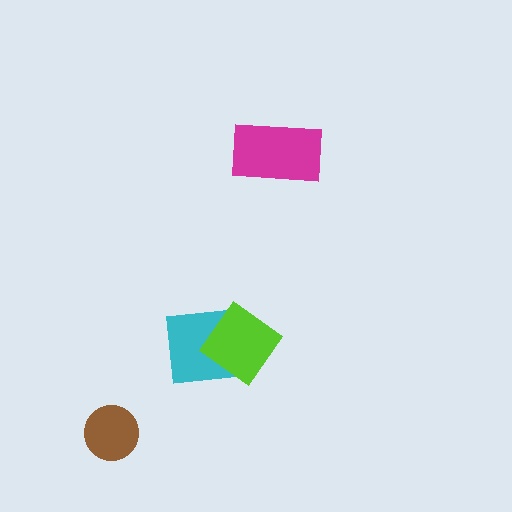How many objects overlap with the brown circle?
0 objects overlap with the brown circle.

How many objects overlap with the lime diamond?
1 object overlaps with the lime diamond.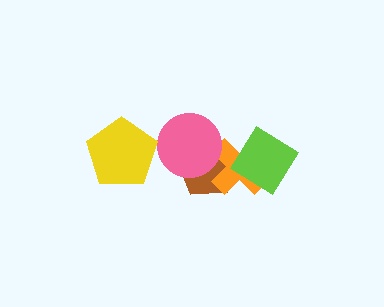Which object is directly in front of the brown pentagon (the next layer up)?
The orange cross is directly in front of the brown pentagon.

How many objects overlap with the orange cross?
3 objects overlap with the orange cross.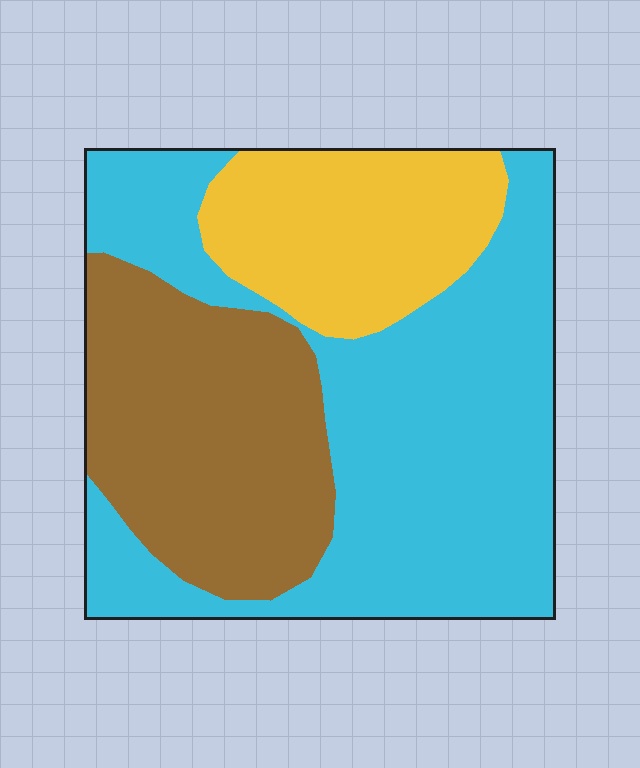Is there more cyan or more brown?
Cyan.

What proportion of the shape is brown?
Brown takes up between a quarter and a half of the shape.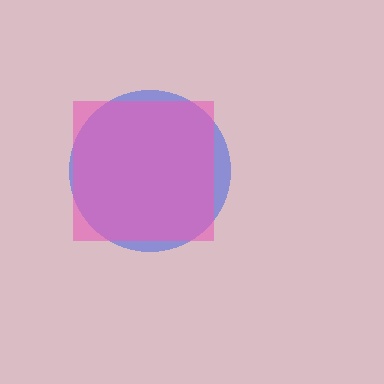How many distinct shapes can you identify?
There are 2 distinct shapes: a blue circle, a pink square.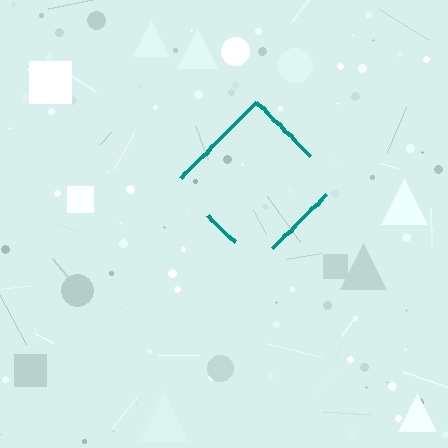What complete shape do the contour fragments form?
The contour fragments form a diamond.